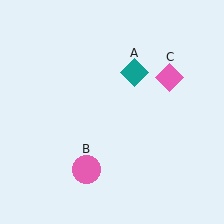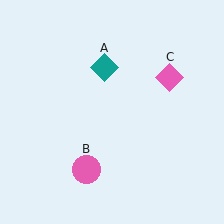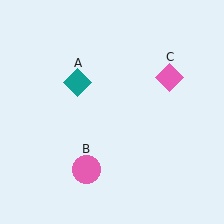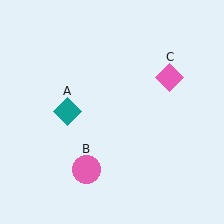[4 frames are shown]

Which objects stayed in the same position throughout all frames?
Pink circle (object B) and pink diamond (object C) remained stationary.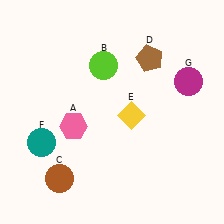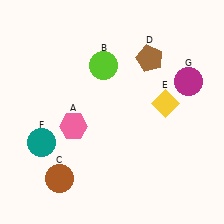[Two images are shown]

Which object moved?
The yellow diamond (E) moved right.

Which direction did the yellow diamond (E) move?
The yellow diamond (E) moved right.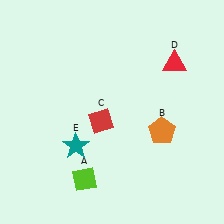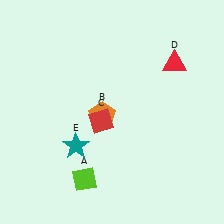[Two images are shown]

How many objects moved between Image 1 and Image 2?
1 object moved between the two images.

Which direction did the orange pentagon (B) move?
The orange pentagon (B) moved left.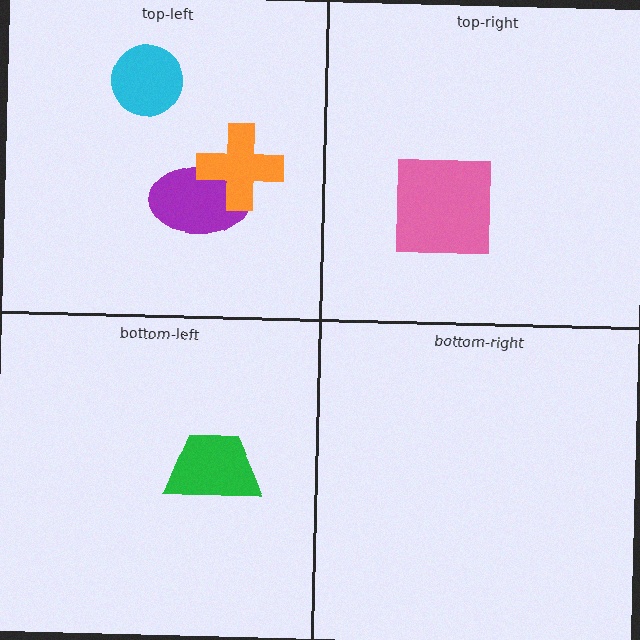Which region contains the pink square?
The top-right region.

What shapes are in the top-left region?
The purple ellipse, the cyan circle, the orange cross.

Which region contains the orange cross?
The top-left region.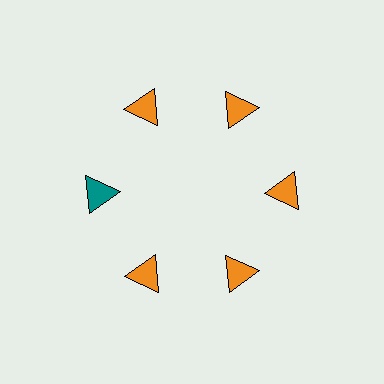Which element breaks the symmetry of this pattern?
The teal triangle at roughly the 9 o'clock position breaks the symmetry. All other shapes are orange triangles.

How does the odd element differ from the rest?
It has a different color: teal instead of orange.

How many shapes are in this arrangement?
There are 6 shapes arranged in a ring pattern.